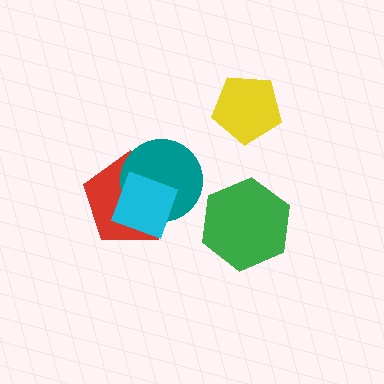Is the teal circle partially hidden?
Yes, it is partially covered by another shape.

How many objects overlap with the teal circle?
2 objects overlap with the teal circle.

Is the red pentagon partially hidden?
Yes, it is partially covered by another shape.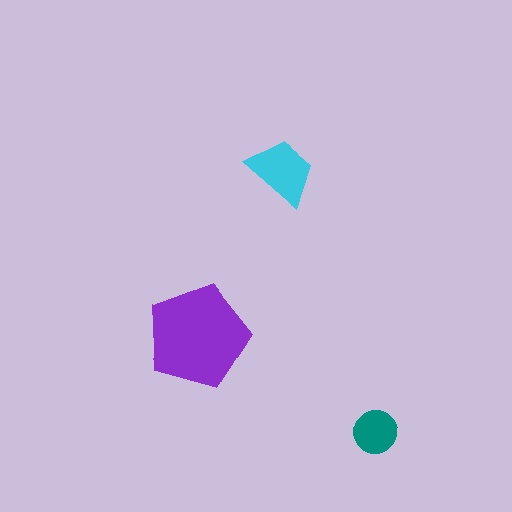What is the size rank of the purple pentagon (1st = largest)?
1st.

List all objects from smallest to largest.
The teal circle, the cyan trapezoid, the purple pentagon.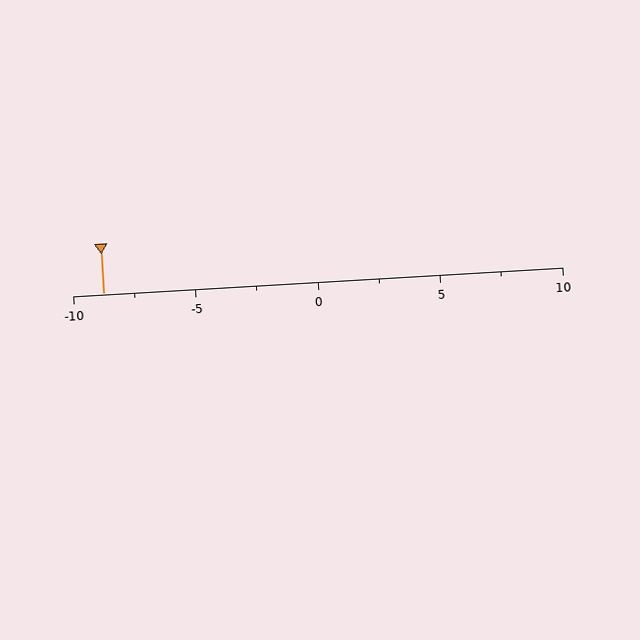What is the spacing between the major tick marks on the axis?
The major ticks are spaced 5 apart.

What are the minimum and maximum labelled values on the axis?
The axis runs from -10 to 10.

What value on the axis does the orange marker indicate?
The marker indicates approximately -8.8.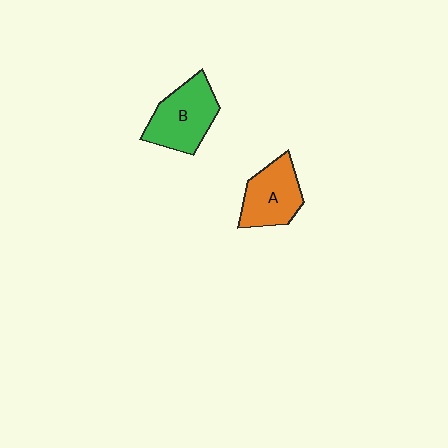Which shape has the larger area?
Shape B (green).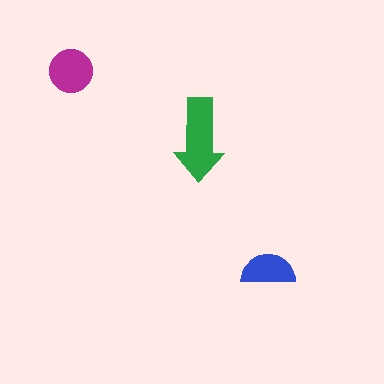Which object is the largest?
The green arrow.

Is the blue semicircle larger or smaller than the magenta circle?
Smaller.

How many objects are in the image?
There are 3 objects in the image.